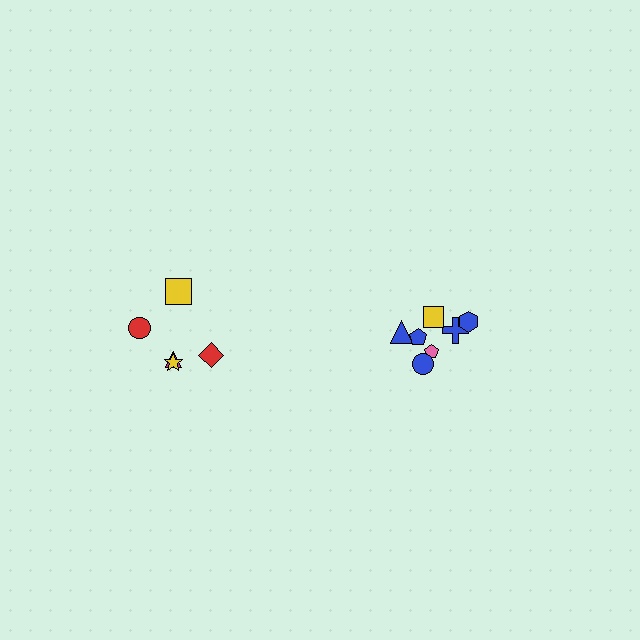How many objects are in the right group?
There are 7 objects.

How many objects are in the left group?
There are 5 objects.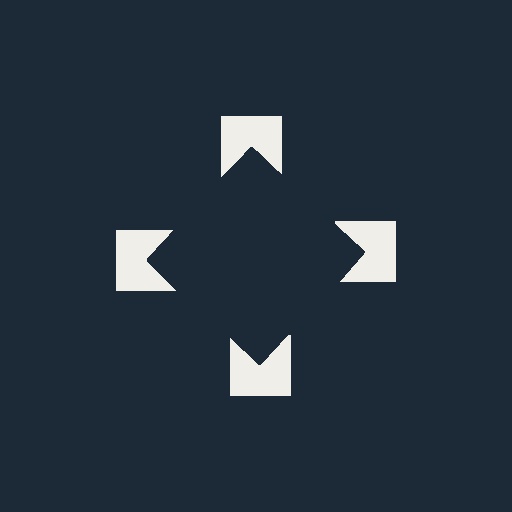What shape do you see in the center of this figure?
An illusory square — its edges are inferred from the aligned wedge cuts in the notched squares, not physically drawn.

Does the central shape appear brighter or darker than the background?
It typically appears slightly darker than the background, even though no actual brightness change is drawn.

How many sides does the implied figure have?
4 sides.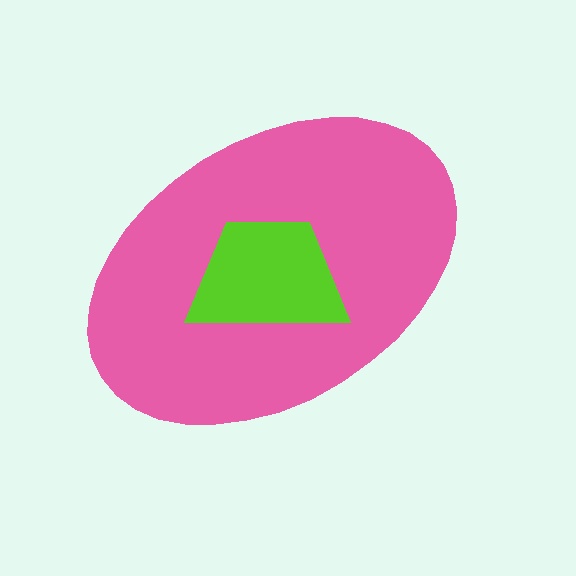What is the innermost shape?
The lime trapezoid.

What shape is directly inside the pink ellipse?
The lime trapezoid.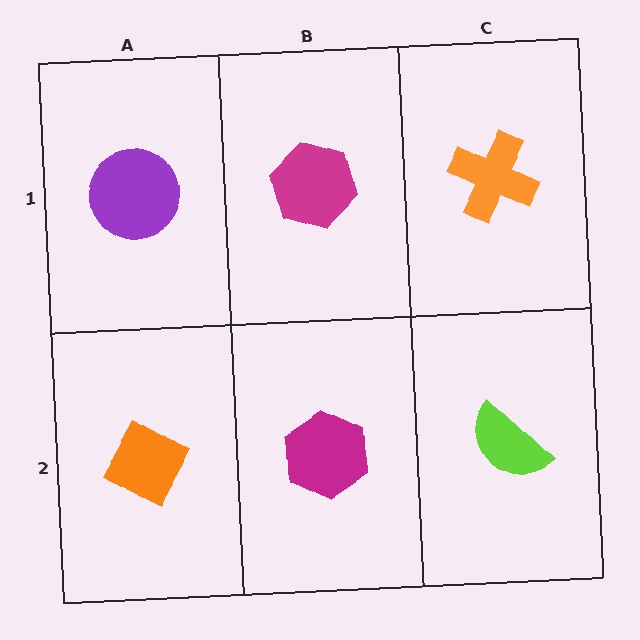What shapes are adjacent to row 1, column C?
A lime semicircle (row 2, column C), a magenta hexagon (row 1, column B).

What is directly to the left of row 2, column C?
A magenta hexagon.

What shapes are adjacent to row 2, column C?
An orange cross (row 1, column C), a magenta hexagon (row 2, column B).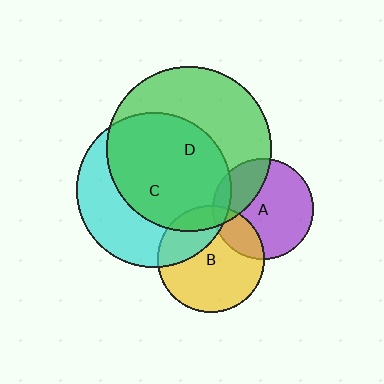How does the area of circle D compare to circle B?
Approximately 2.4 times.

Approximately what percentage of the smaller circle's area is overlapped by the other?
Approximately 30%.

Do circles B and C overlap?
Yes.